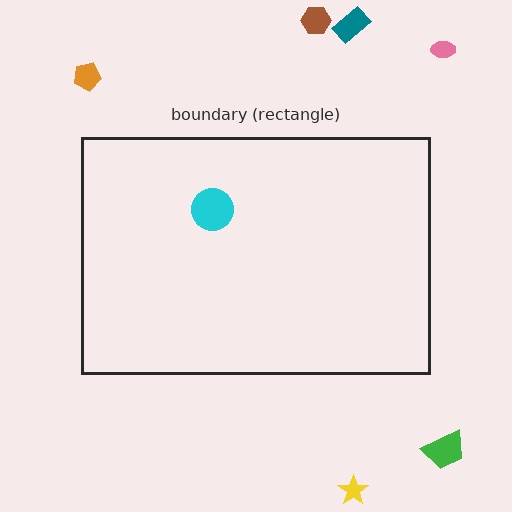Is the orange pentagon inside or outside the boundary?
Outside.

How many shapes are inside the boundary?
1 inside, 6 outside.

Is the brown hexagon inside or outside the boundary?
Outside.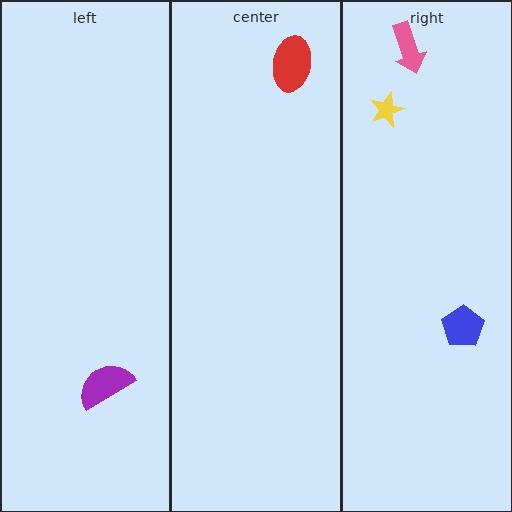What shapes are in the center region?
The red ellipse.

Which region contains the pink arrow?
The right region.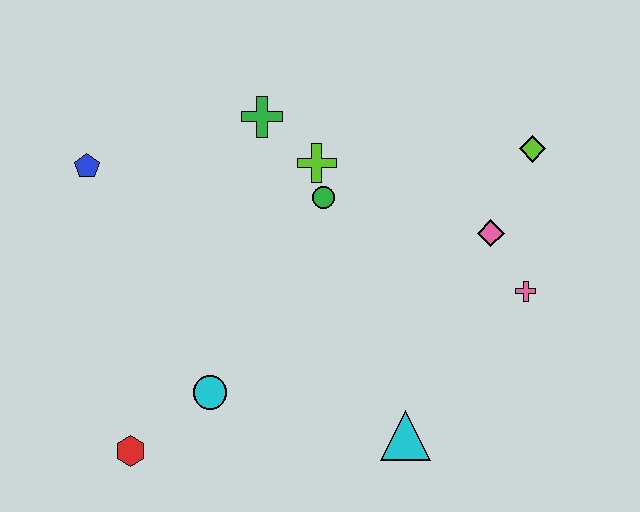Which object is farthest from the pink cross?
The blue pentagon is farthest from the pink cross.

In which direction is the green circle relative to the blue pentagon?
The green circle is to the right of the blue pentagon.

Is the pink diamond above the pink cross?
Yes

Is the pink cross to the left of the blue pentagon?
No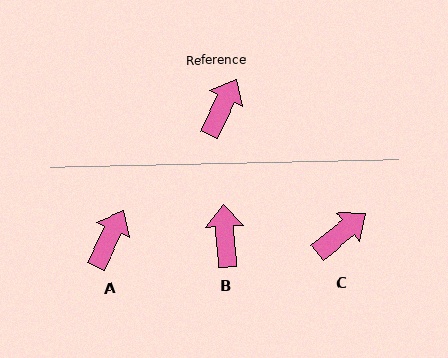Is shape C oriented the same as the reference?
No, it is off by about 25 degrees.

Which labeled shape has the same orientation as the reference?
A.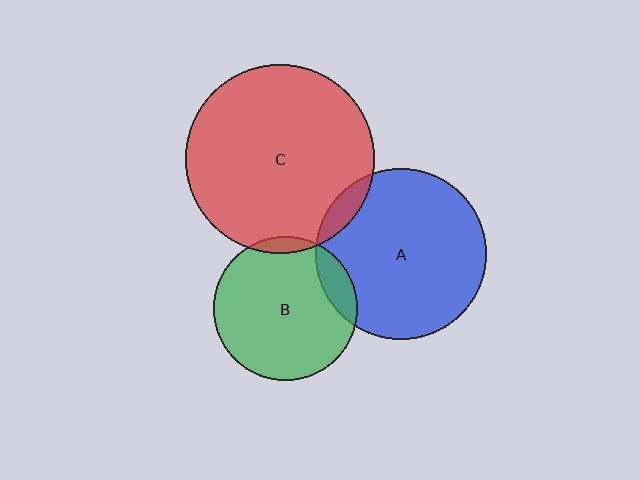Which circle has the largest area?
Circle C (red).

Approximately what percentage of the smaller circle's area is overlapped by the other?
Approximately 5%.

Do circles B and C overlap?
Yes.